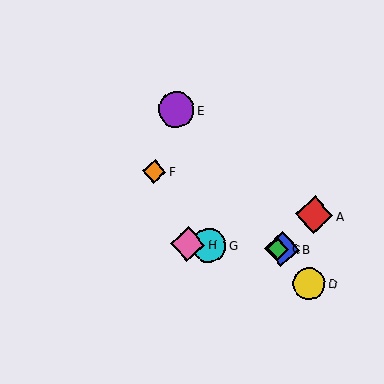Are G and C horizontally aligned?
Yes, both are at y≈245.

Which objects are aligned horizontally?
Objects B, C, G, H are aligned horizontally.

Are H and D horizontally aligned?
No, H is at y≈244 and D is at y≈283.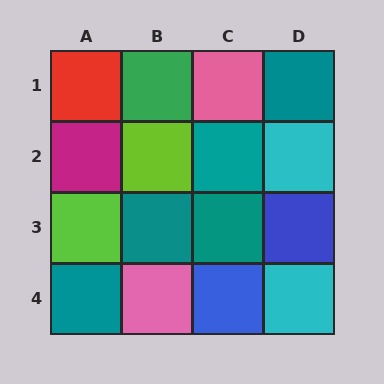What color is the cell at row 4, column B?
Pink.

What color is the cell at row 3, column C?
Teal.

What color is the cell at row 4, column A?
Teal.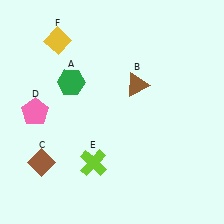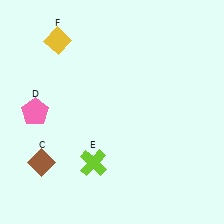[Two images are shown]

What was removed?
The green hexagon (A), the brown triangle (B) were removed in Image 2.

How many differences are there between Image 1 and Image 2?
There are 2 differences between the two images.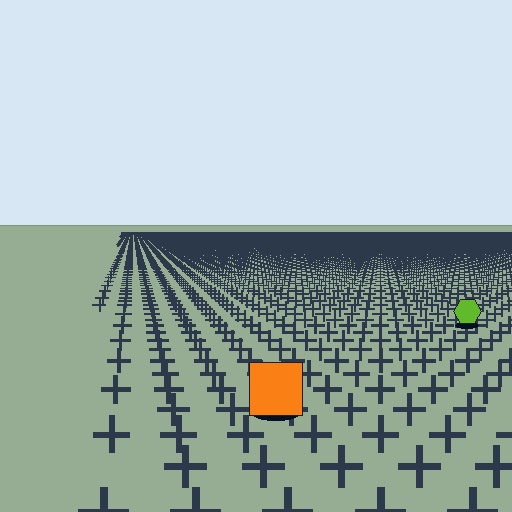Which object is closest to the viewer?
The orange square is closest. The texture marks near it are larger and more spread out.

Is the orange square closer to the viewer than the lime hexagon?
Yes. The orange square is closer — you can tell from the texture gradient: the ground texture is coarser near it.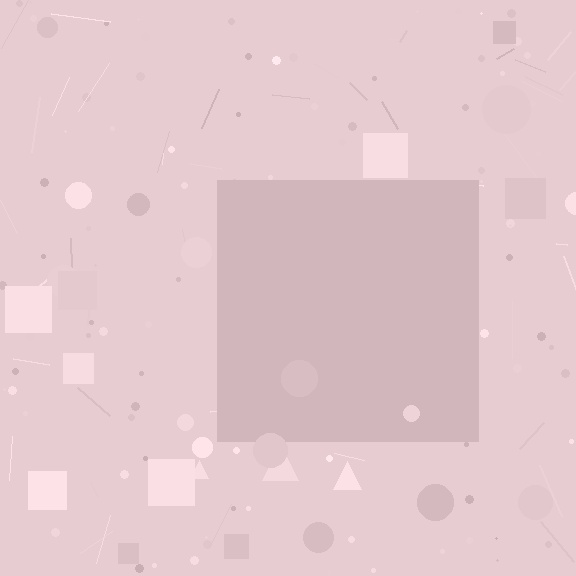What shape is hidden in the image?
A square is hidden in the image.